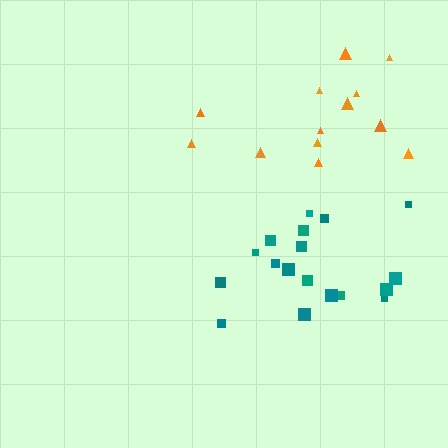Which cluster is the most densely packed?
Teal.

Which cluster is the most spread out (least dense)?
Orange.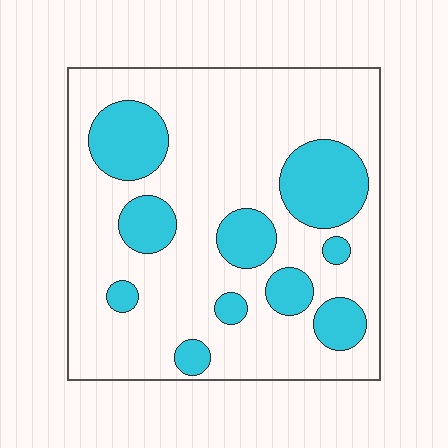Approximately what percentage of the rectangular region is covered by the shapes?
Approximately 25%.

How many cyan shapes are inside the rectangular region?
10.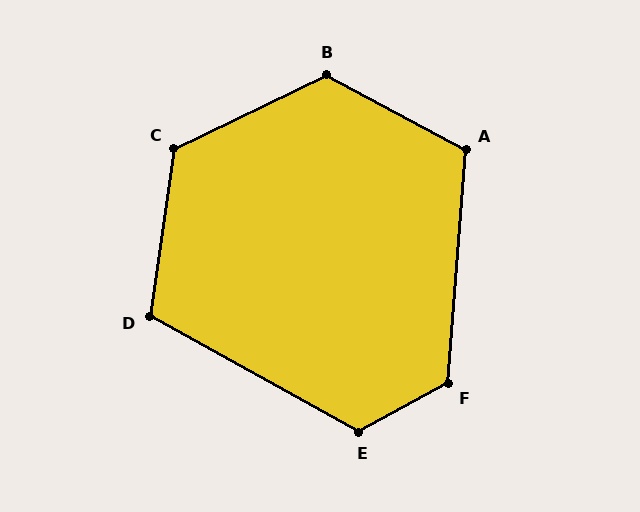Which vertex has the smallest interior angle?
D, at approximately 111 degrees.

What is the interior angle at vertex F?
Approximately 123 degrees (obtuse).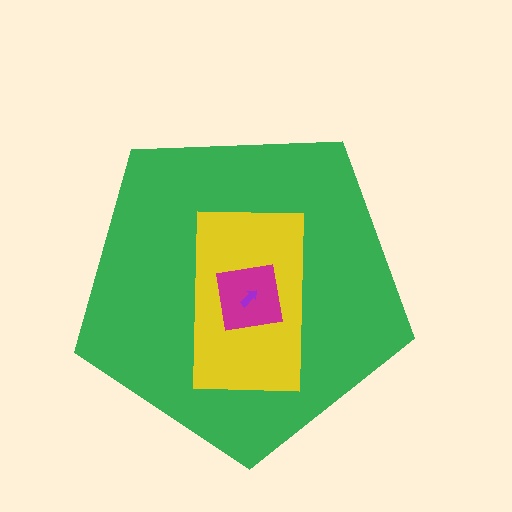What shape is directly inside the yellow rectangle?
The magenta square.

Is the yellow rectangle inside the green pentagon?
Yes.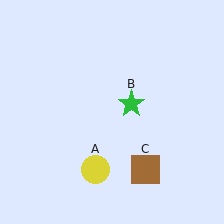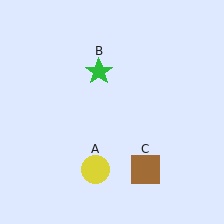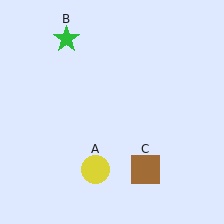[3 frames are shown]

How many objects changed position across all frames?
1 object changed position: green star (object B).